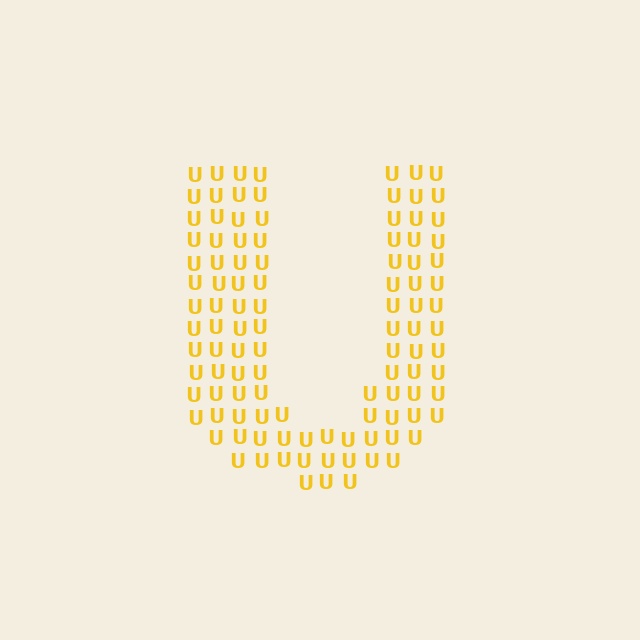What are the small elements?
The small elements are letter U's.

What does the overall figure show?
The overall figure shows the letter U.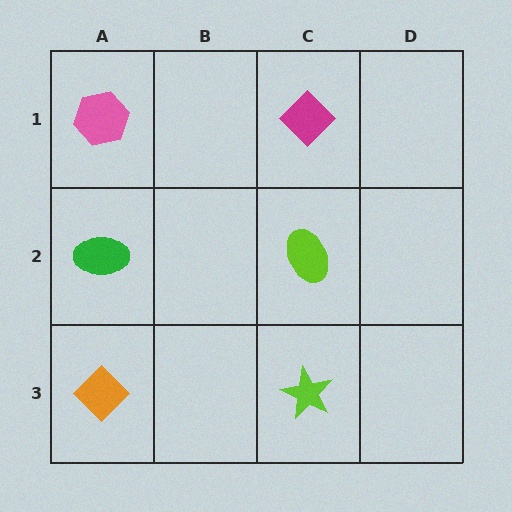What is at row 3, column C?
A lime star.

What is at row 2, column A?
A green ellipse.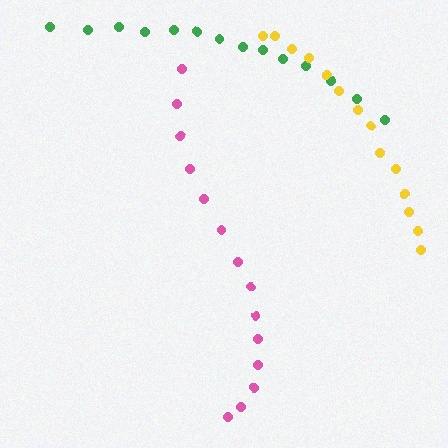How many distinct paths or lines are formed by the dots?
There are 3 distinct paths.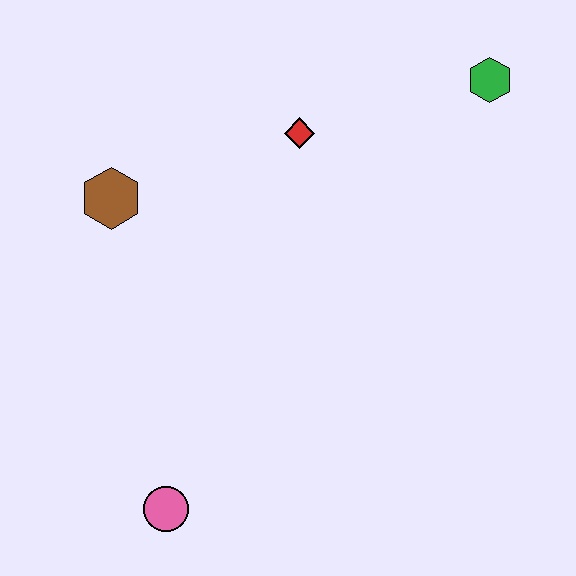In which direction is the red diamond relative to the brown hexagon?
The red diamond is to the right of the brown hexagon.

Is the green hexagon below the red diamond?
No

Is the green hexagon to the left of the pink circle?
No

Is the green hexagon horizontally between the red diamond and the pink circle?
No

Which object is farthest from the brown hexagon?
The green hexagon is farthest from the brown hexagon.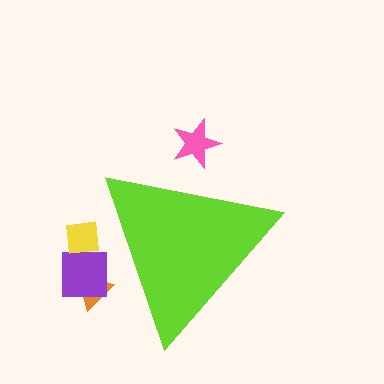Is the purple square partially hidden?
Yes, the purple square is partially hidden behind the lime triangle.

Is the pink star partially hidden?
Yes, the pink star is partially hidden behind the lime triangle.